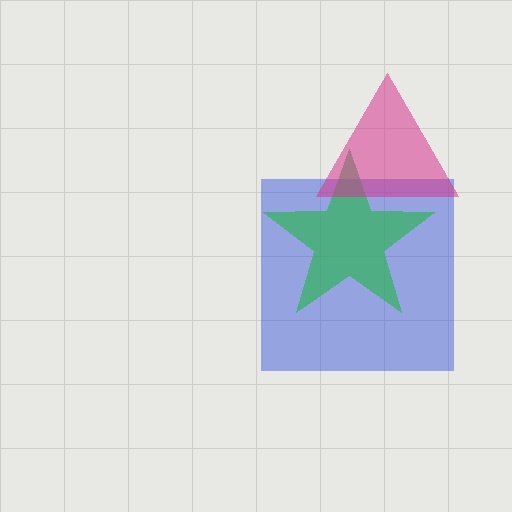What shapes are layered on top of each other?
The layered shapes are: a blue square, a green star, a magenta triangle.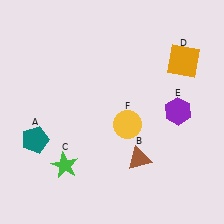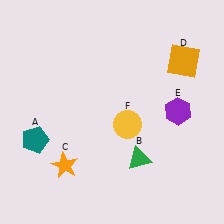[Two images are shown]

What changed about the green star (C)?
In Image 1, C is green. In Image 2, it changed to orange.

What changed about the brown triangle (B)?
In Image 1, B is brown. In Image 2, it changed to green.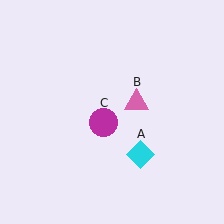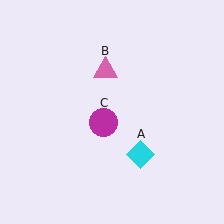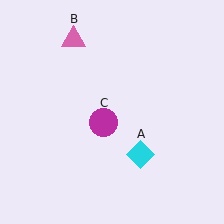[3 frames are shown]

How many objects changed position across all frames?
1 object changed position: pink triangle (object B).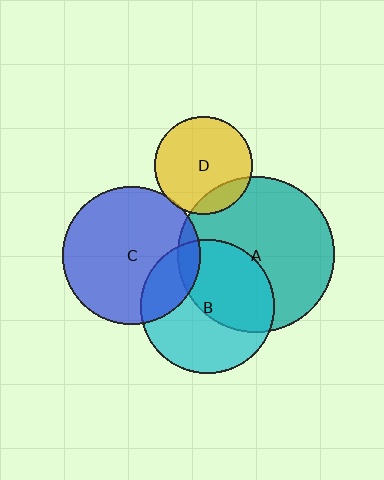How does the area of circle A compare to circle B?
Approximately 1.4 times.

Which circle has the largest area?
Circle A (teal).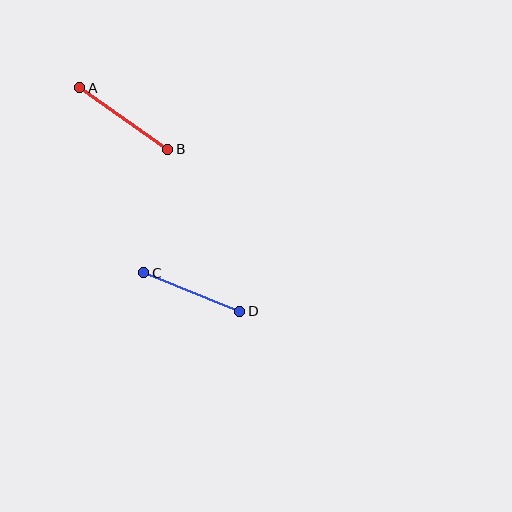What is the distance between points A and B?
The distance is approximately 107 pixels.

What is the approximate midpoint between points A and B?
The midpoint is at approximately (124, 118) pixels.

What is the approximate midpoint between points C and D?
The midpoint is at approximately (192, 292) pixels.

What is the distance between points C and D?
The distance is approximately 103 pixels.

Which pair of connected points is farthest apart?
Points A and B are farthest apart.